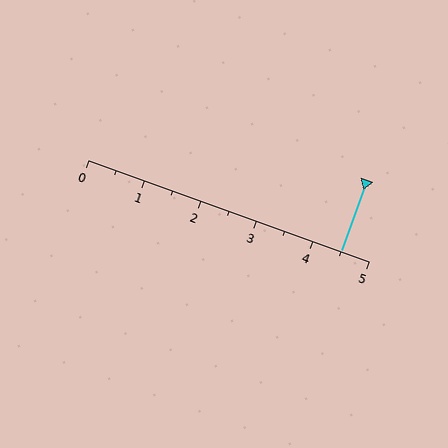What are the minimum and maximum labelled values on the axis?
The axis runs from 0 to 5.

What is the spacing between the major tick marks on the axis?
The major ticks are spaced 1 apart.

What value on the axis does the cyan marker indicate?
The marker indicates approximately 4.5.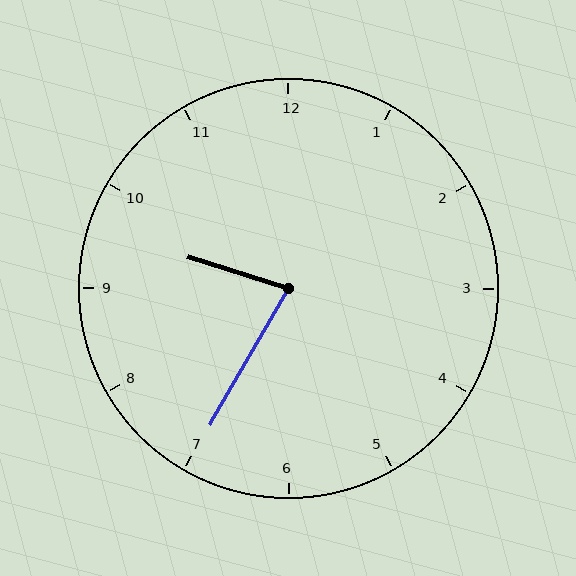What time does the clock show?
9:35.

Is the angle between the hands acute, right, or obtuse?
It is acute.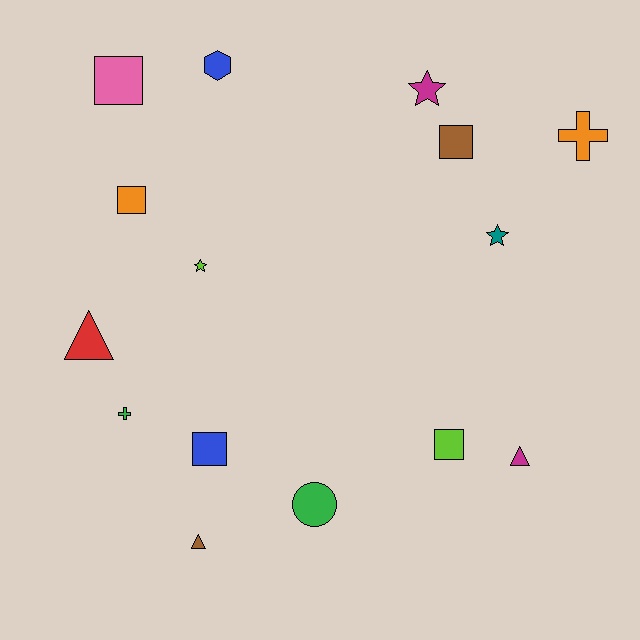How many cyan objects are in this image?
There are no cyan objects.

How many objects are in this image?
There are 15 objects.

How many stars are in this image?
There are 3 stars.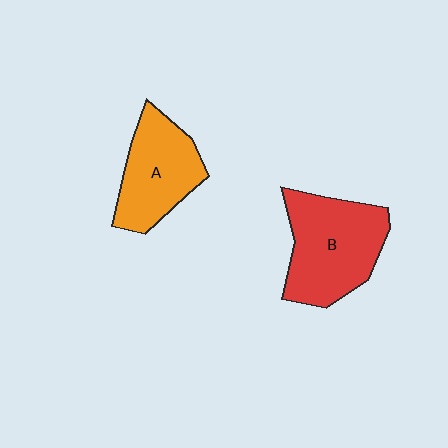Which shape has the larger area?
Shape B (red).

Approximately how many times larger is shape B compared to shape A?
Approximately 1.3 times.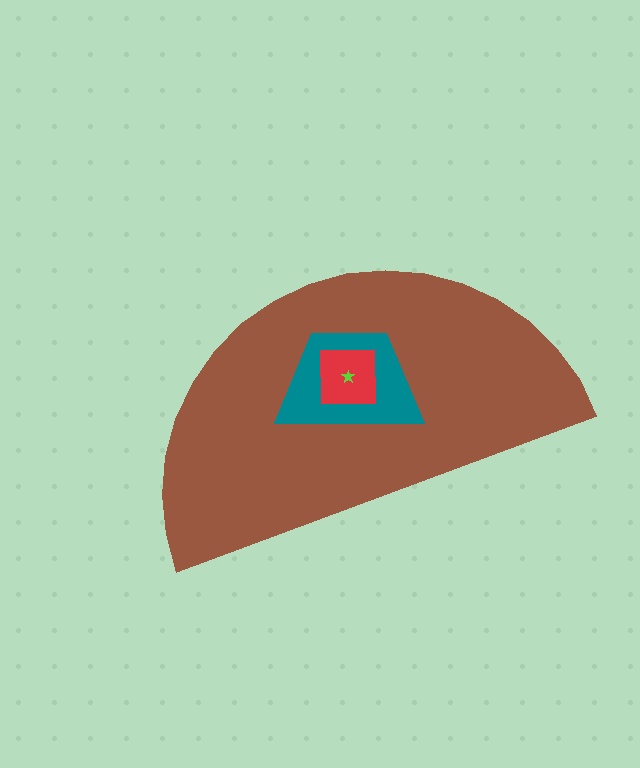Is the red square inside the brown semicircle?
Yes.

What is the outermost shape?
The brown semicircle.